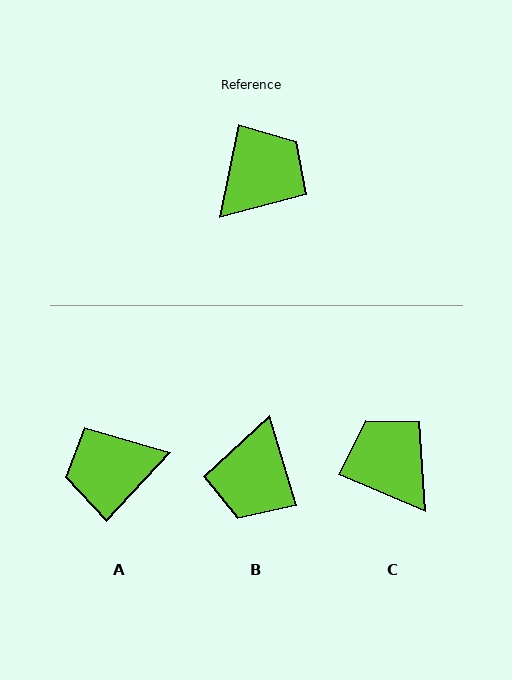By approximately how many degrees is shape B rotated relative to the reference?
Approximately 152 degrees clockwise.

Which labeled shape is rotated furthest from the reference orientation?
B, about 152 degrees away.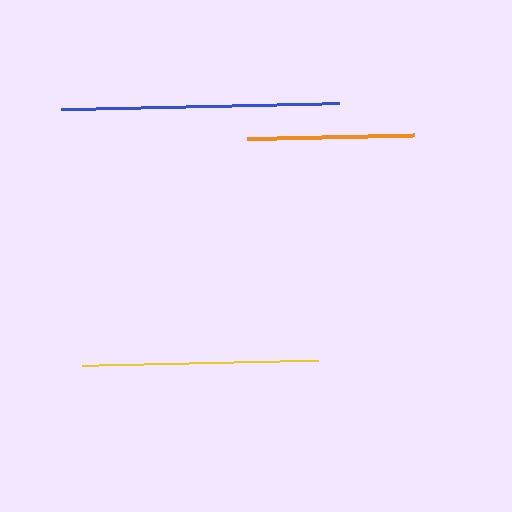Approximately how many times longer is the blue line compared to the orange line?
The blue line is approximately 1.7 times the length of the orange line.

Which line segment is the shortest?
The orange line is the shortest at approximately 167 pixels.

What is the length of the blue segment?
The blue segment is approximately 278 pixels long.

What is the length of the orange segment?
The orange segment is approximately 167 pixels long.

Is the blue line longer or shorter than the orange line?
The blue line is longer than the orange line.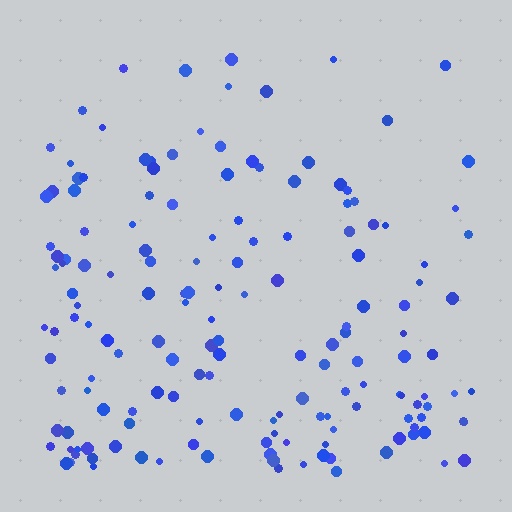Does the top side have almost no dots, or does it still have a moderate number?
Still a moderate number, just noticeably fewer than the bottom.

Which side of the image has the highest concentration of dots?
The bottom.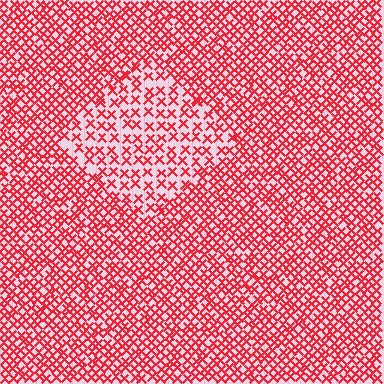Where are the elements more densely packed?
The elements are more densely packed outside the diamond boundary.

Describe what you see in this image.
The image contains small red elements arranged at two different densities. A diamond-shaped region is visible where the elements are less densely packed than the surrounding area.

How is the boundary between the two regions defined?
The boundary is defined by a change in element density (approximately 1.9x ratio). All elements are the same color, size, and shape.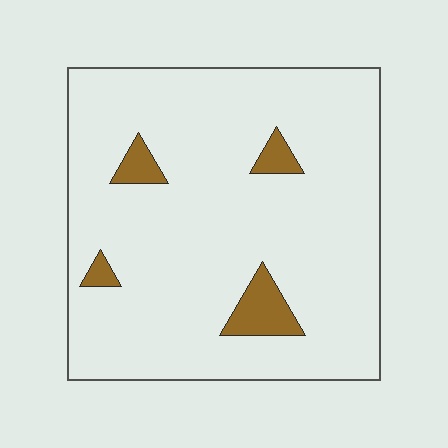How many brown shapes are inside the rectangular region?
4.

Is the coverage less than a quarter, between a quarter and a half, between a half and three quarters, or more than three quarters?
Less than a quarter.